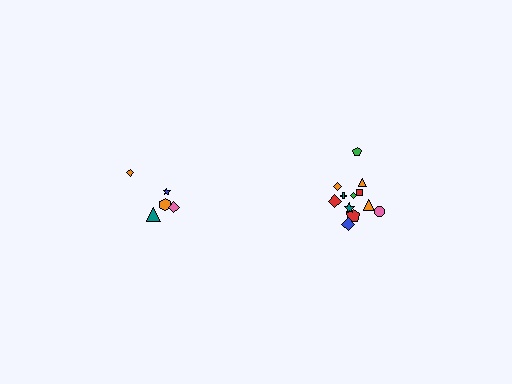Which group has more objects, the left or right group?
The right group.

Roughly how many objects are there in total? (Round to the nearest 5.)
Roughly 15 objects in total.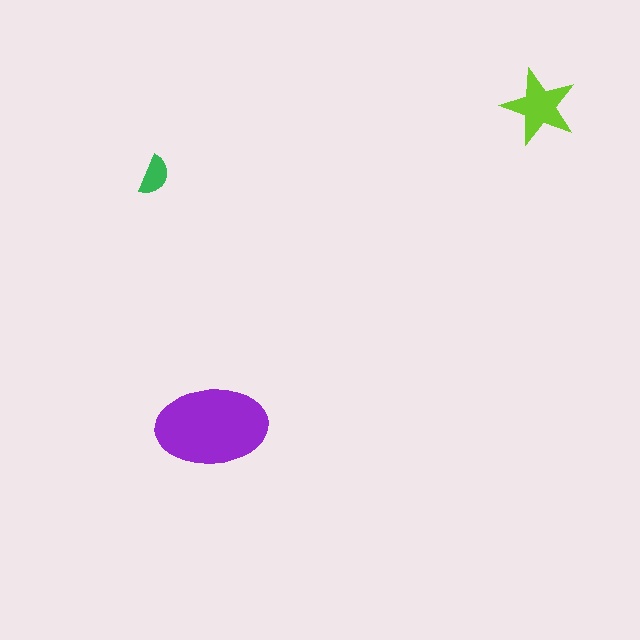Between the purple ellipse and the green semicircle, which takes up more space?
The purple ellipse.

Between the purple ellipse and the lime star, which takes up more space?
The purple ellipse.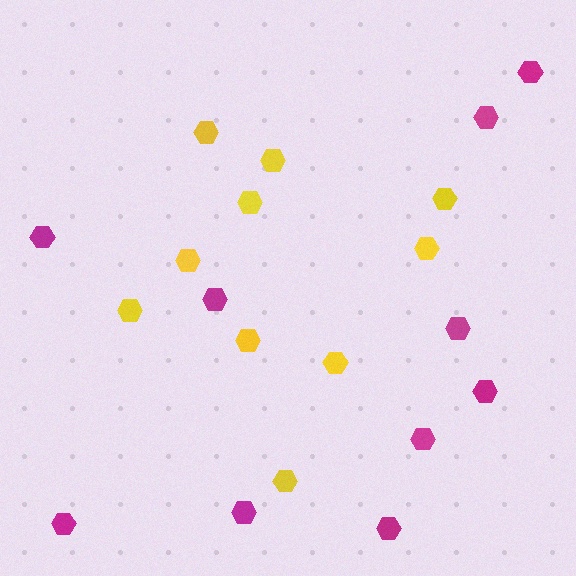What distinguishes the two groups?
There are 2 groups: one group of magenta hexagons (10) and one group of yellow hexagons (10).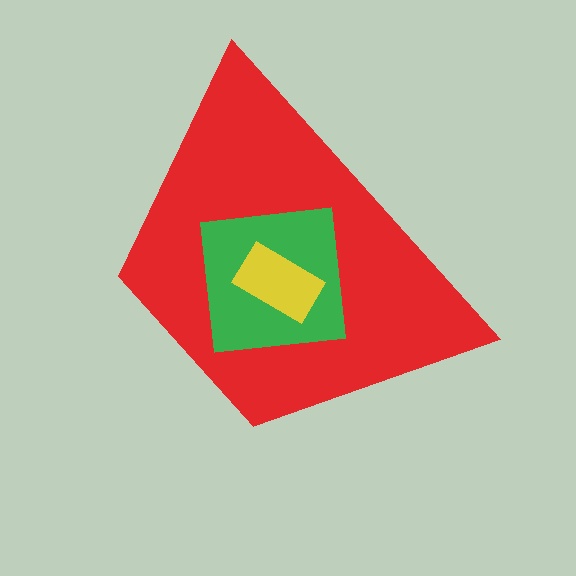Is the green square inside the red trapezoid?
Yes.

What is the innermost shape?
The yellow rectangle.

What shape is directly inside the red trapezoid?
The green square.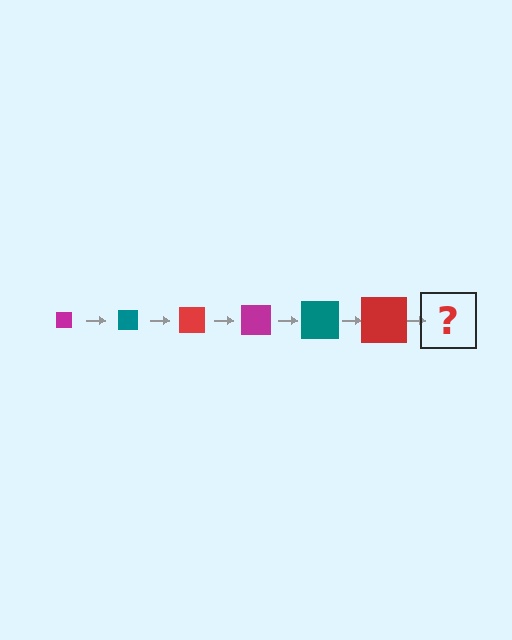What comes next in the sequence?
The next element should be a magenta square, larger than the previous one.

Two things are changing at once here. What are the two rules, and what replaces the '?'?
The two rules are that the square grows larger each step and the color cycles through magenta, teal, and red. The '?' should be a magenta square, larger than the previous one.